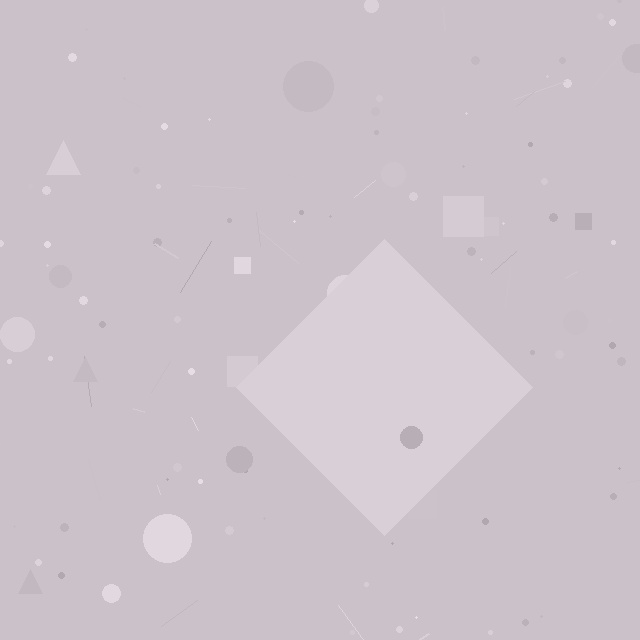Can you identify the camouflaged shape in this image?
The camouflaged shape is a diamond.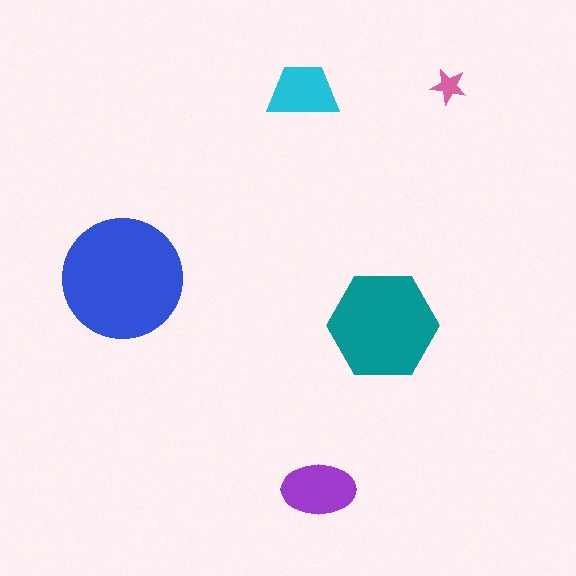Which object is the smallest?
The pink star.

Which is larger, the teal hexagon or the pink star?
The teal hexagon.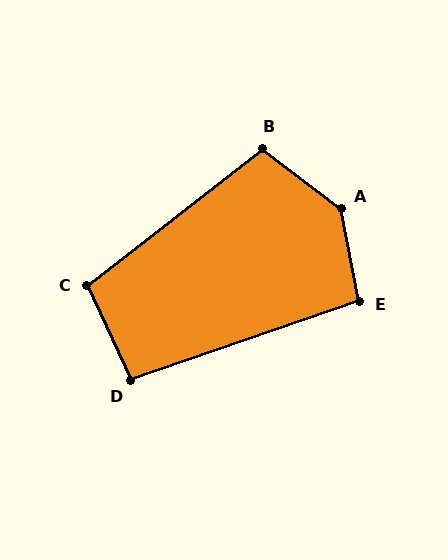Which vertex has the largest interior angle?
A, at approximately 139 degrees.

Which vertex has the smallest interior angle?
D, at approximately 96 degrees.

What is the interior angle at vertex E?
Approximately 98 degrees (obtuse).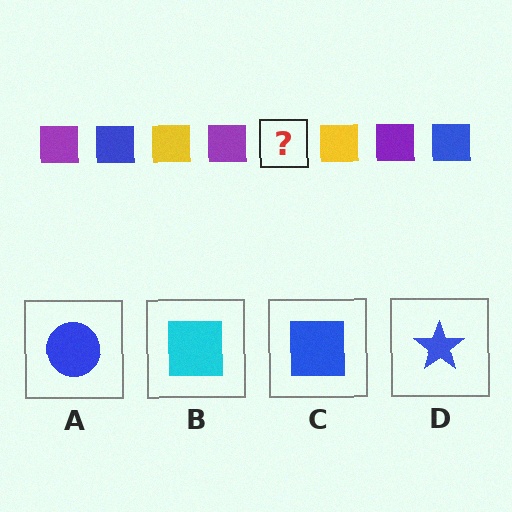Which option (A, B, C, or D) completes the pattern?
C.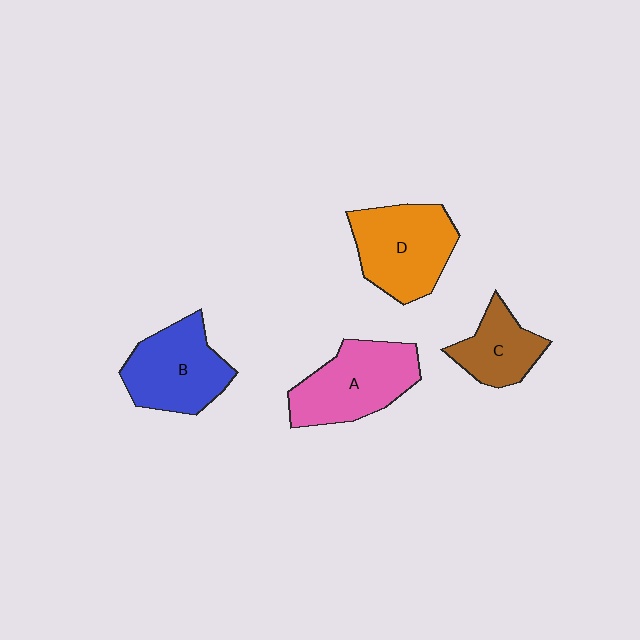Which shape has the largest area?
Shape D (orange).